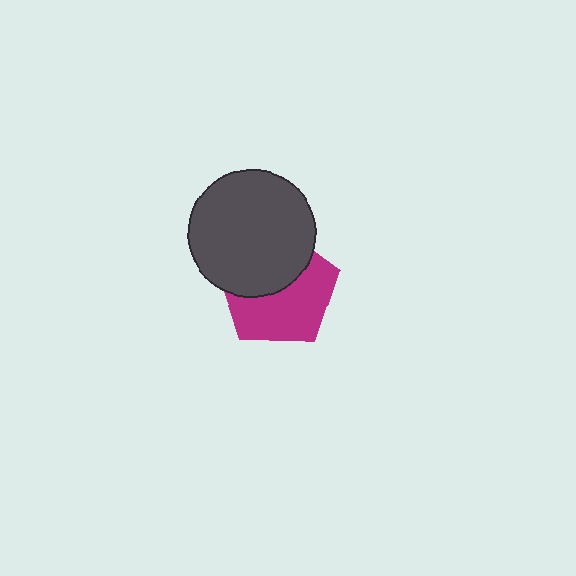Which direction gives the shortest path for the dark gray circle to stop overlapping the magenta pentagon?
Moving up gives the shortest separation.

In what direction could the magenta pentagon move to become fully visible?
The magenta pentagon could move down. That would shift it out from behind the dark gray circle entirely.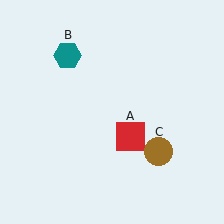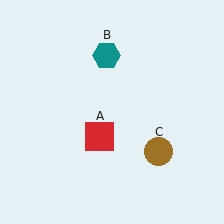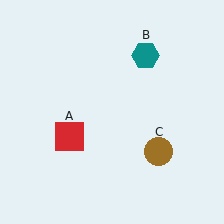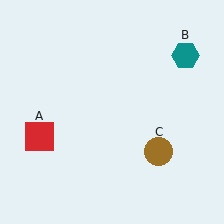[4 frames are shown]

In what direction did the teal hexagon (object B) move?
The teal hexagon (object B) moved right.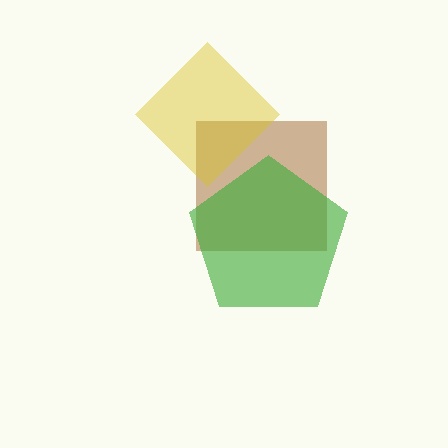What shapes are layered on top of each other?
The layered shapes are: a brown square, a yellow diamond, a green pentagon.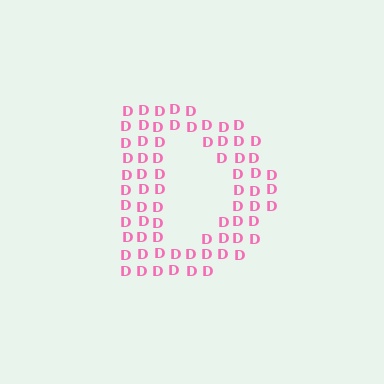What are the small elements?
The small elements are letter D's.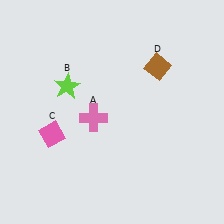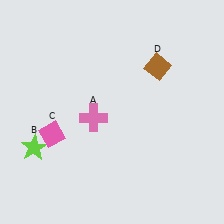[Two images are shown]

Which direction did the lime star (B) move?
The lime star (B) moved down.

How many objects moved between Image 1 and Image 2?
1 object moved between the two images.